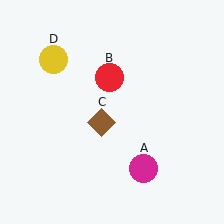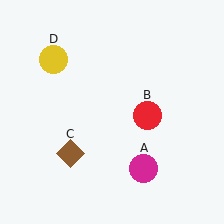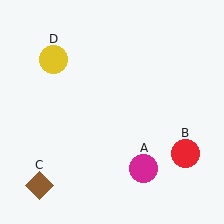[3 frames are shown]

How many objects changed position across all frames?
2 objects changed position: red circle (object B), brown diamond (object C).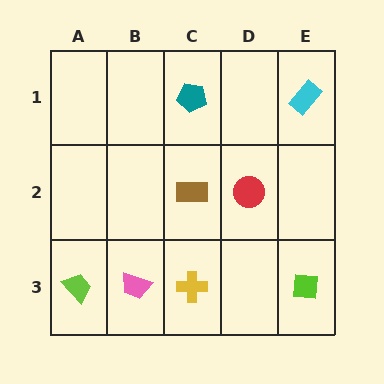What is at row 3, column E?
A lime square.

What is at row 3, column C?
A yellow cross.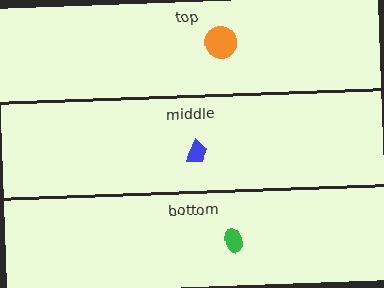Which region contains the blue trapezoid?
The middle region.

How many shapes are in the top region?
1.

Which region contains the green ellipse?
The bottom region.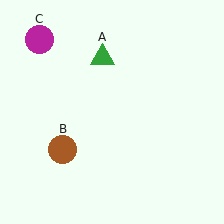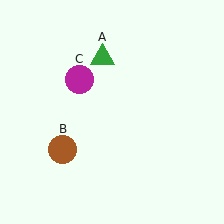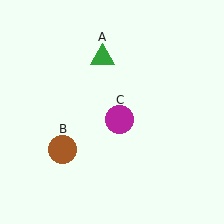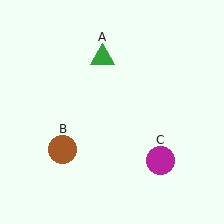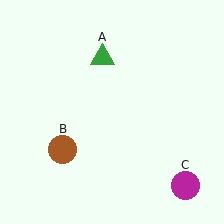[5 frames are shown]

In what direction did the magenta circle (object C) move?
The magenta circle (object C) moved down and to the right.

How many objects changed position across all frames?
1 object changed position: magenta circle (object C).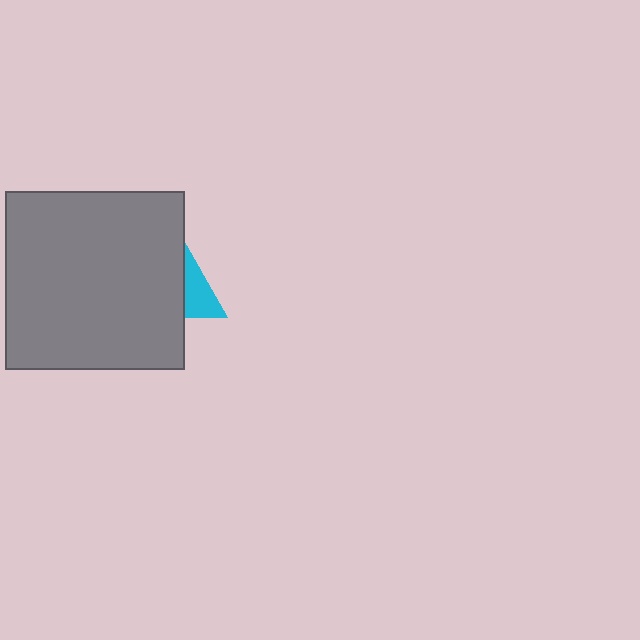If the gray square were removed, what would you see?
You would see the complete cyan triangle.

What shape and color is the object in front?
The object in front is a gray square.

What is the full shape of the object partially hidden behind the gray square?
The partially hidden object is a cyan triangle.